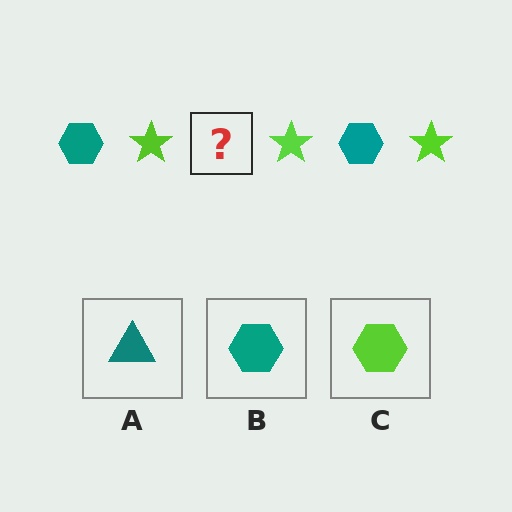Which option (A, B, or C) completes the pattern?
B.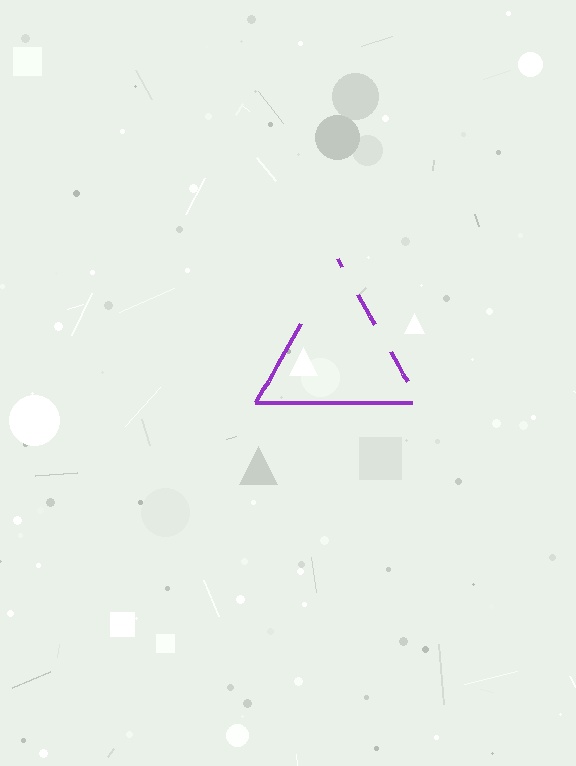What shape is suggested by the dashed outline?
The dashed outline suggests a triangle.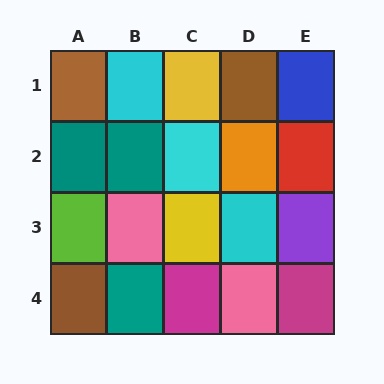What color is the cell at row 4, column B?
Teal.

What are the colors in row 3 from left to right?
Lime, pink, yellow, cyan, purple.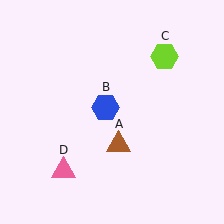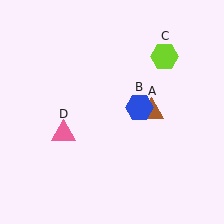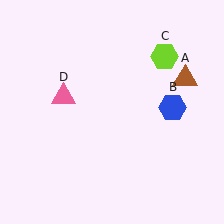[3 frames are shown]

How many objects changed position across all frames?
3 objects changed position: brown triangle (object A), blue hexagon (object B), pink triangle (object D).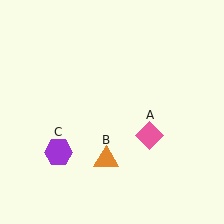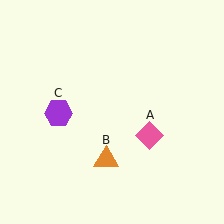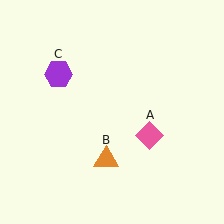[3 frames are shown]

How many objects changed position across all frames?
1 object changed position: purple hexagon (object C).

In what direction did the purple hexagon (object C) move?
The purple hexagon (object C) moved up.